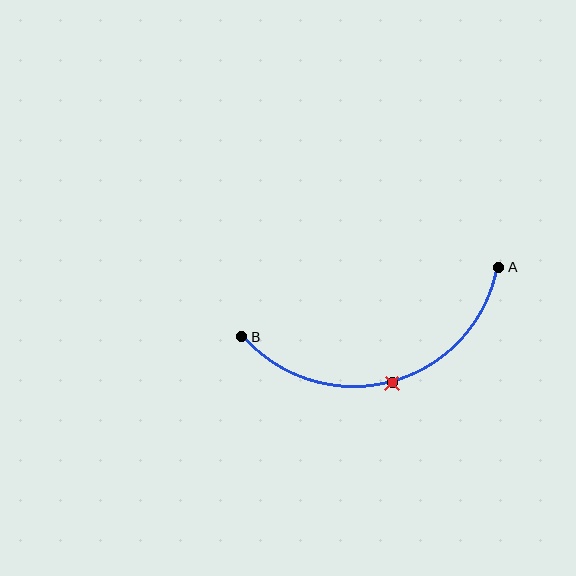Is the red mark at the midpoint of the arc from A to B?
Yes. The red mark lies on the arc at equal arc-length from both A and B — it is the arc midpoint.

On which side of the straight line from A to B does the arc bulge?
The arc bulges below the straight line connecting A and B.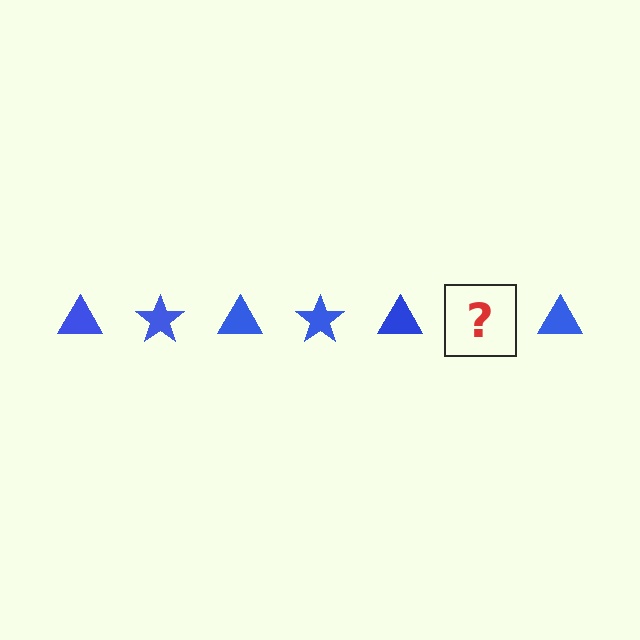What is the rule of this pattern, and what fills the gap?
The rule is that the pattern cycles through triangle, star shapes in blue. The gap should be filled with a blue star.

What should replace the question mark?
The question mark should be replaced with a blue star.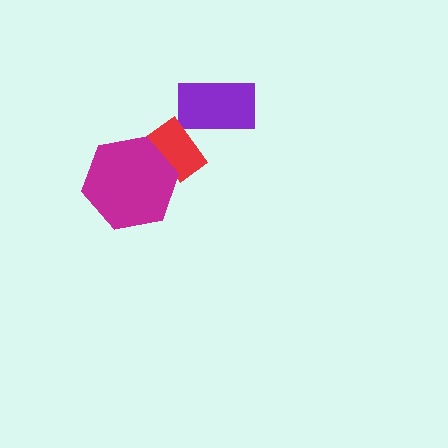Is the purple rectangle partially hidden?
Yes, it is partially covered by another shape.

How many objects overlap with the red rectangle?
2 objects overlap with the red rectangle.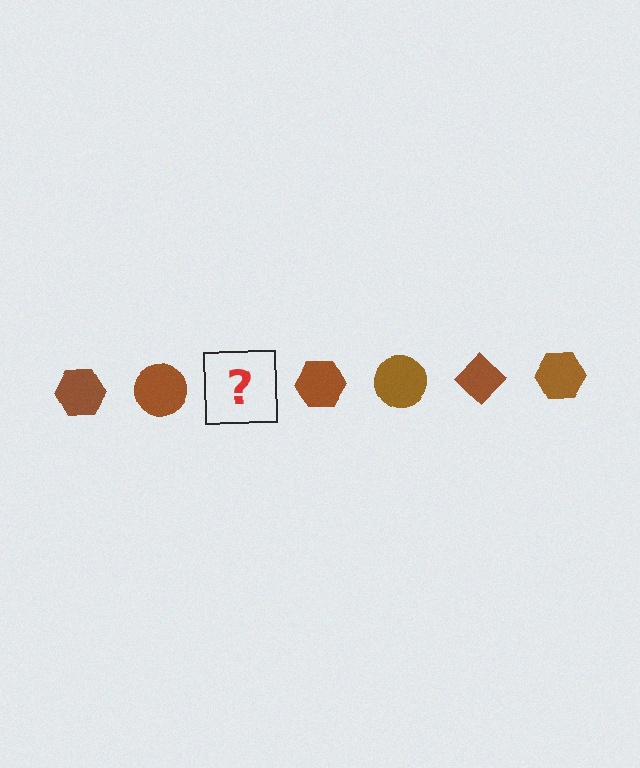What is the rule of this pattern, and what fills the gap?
The rule is that the pattern cycles through hexagon, circle, diamond shapes in brown. The gap should be filled with a brown diamond.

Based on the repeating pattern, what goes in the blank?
The blank should be a brown diamond.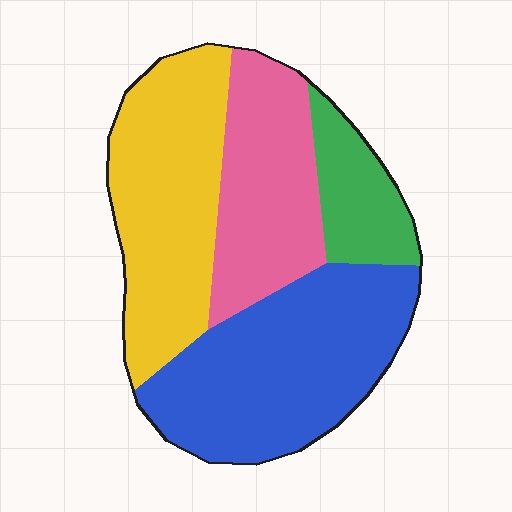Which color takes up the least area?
Green, at roughly 10%.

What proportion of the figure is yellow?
Yellow covers 30% of the figure.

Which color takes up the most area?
Blue, at roughly 35%.